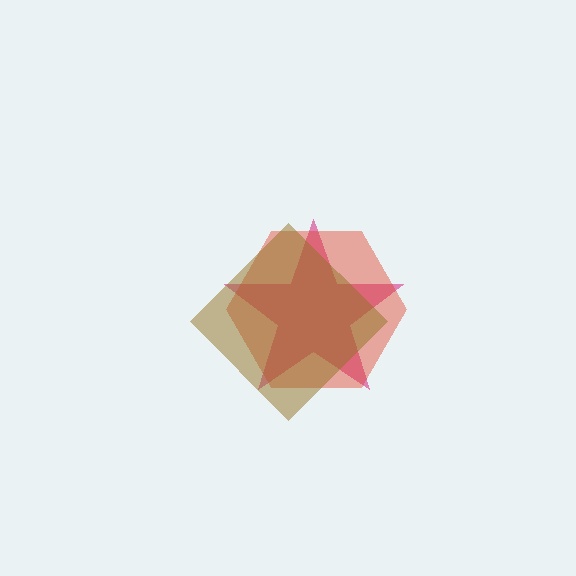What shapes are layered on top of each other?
The layered shapes are: a magenta star, a red hexagon, a brown diamond.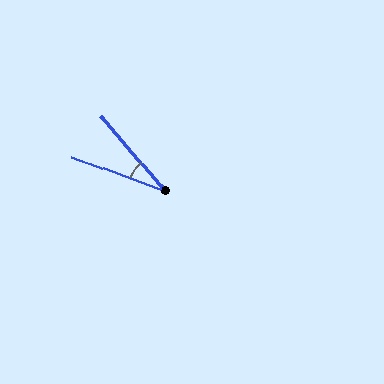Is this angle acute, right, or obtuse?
It is acute.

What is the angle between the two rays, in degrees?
Approximately 29 degrees.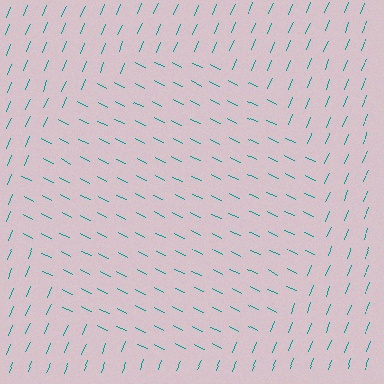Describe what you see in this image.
The image is filled with small teal line segments. A circle region in the image has lines oriented differently from the surrounding lines, creating a visible texture boundary.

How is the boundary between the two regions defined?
The boundary is defined purely by a change in line orientation (approximately 86 degrees difference). All lines are the same color and thickness.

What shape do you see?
I see a circle.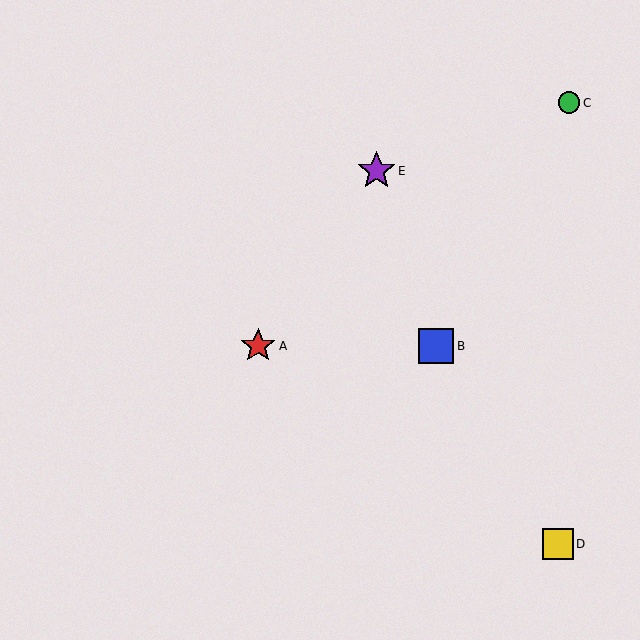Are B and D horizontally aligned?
No, B is at y≈346 and D is at y≈544.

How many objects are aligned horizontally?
2 objects (A, B) are aligned horizontally.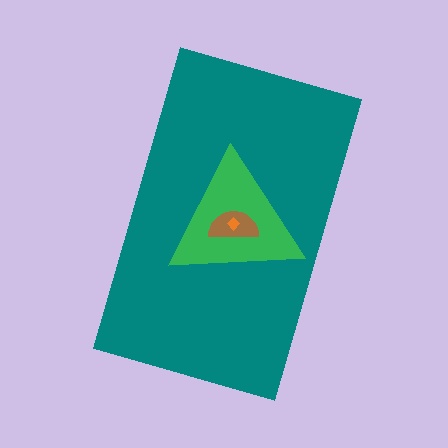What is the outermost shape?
The teal rectangle.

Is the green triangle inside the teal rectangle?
Yes.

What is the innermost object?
The orange diamond.